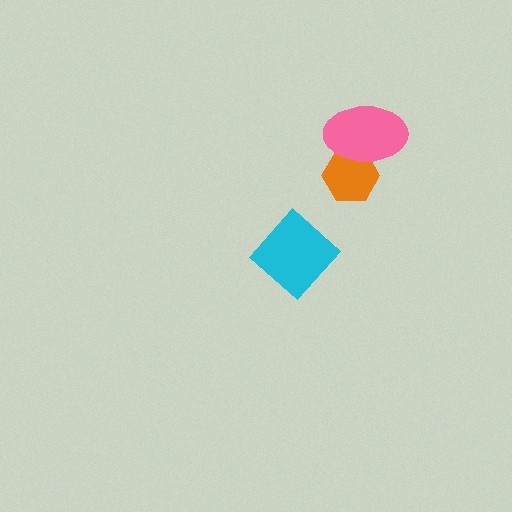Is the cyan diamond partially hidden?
No, no other shape covers it.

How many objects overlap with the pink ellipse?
1 object overlaps with the pink ellipse.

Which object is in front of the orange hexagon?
The pink ellipse is in front of the orange hexagon.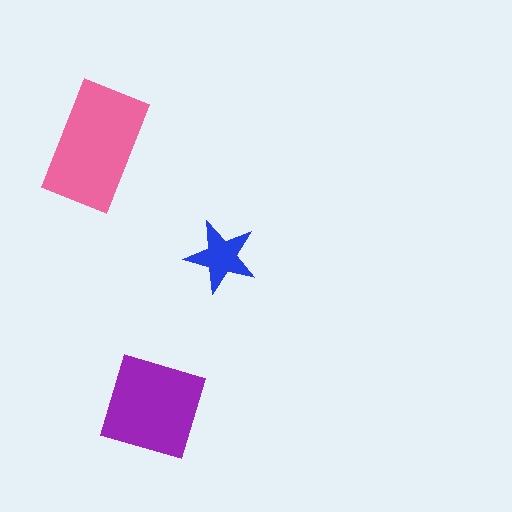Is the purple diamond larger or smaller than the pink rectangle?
Smaller.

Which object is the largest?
The pink rectangle.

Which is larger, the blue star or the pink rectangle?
The pink rectangle.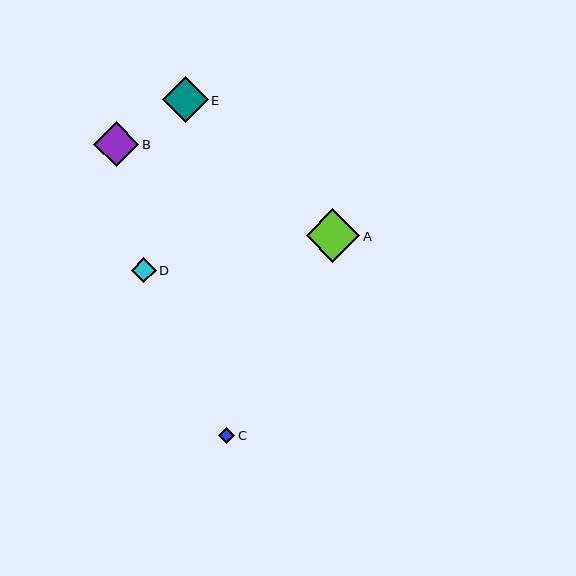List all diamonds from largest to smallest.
From largest to smallest: A, E, B, D, C.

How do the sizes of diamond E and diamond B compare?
Diamond E and diamond B are approximately the same size.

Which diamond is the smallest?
Diamond C is the smallest with a size of approximately 16 pixels.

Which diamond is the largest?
Diamond A is the largest with a size of approximately 54 pixels.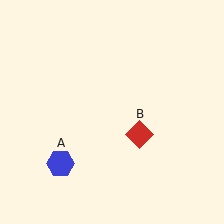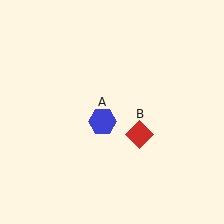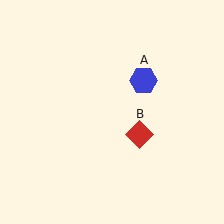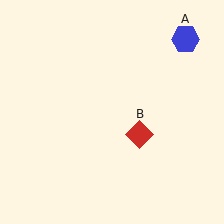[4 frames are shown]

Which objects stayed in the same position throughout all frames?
Red diamond (object B) remained stationary.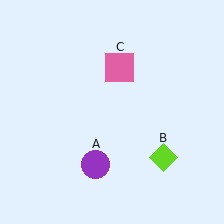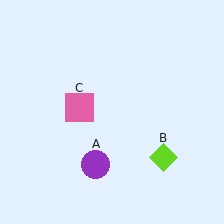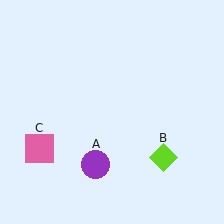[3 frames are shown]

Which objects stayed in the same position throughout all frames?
Purple circle (object A) and lime diamond (object B) remained stationary.